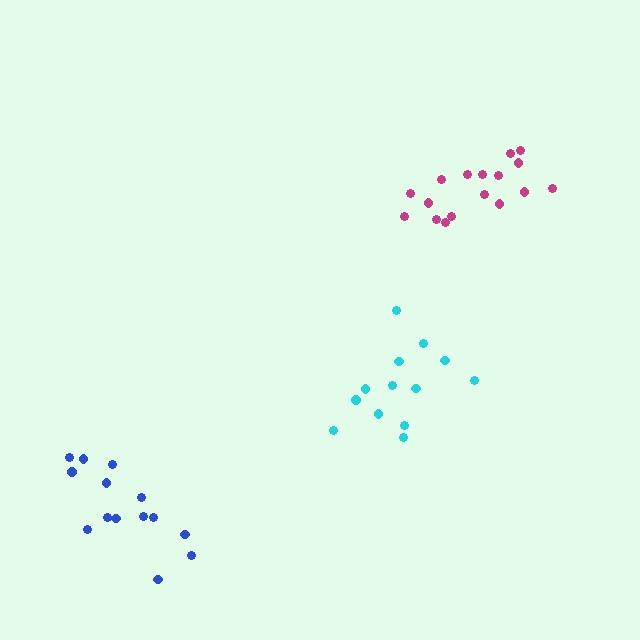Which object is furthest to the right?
The magenta cluster is rightmost.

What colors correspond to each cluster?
The clusters are colored: magenta, cyan, blue.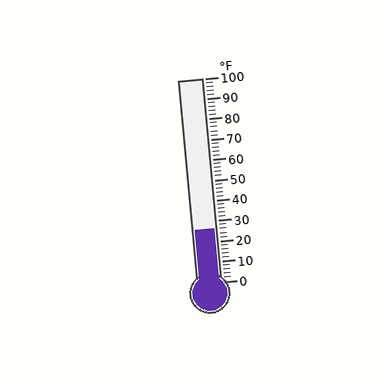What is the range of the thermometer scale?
The thermometer scale ranges from 0°F to 100°F.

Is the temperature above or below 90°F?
The temperature is below 90°F.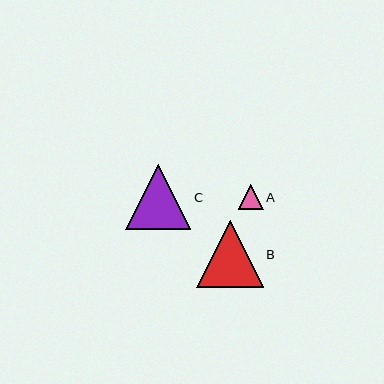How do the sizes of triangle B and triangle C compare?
Triangle B and triangle C are approximately the same size.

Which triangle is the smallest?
Triangle A is the smallest with a size of approximately 25 pixels.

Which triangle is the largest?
Triangle B is the largest with a size of approximately 67 pixels.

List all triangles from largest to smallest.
From largest to smallest: B, C, A.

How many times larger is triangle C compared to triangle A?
Triangle C is approximately 2.6 times the size of triangle A.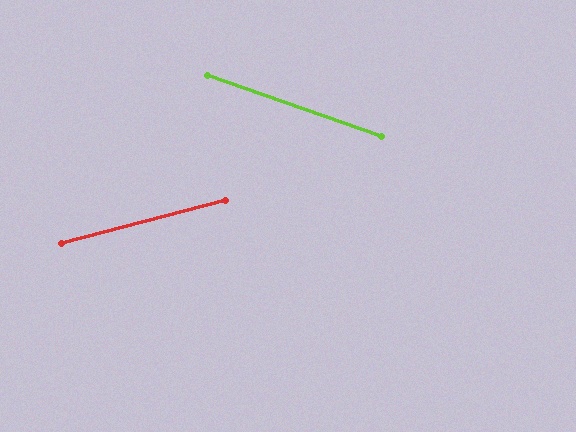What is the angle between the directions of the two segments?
Approximately 34 degrees.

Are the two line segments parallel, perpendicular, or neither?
Neither parallel nor perpendicular — they differ by about 34°.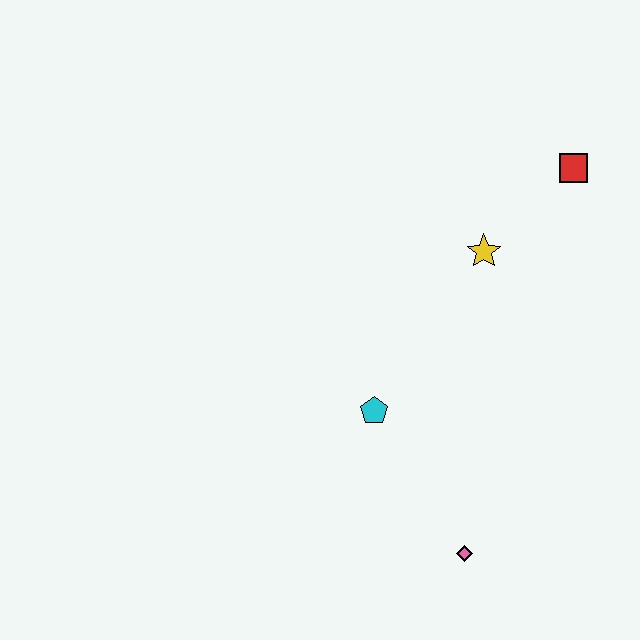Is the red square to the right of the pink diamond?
Yes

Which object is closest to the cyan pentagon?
The pink diamond is closest to the cyan pentagon.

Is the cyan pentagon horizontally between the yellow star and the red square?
No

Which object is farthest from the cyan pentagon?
The red square is farthest from the cyan pentagon.